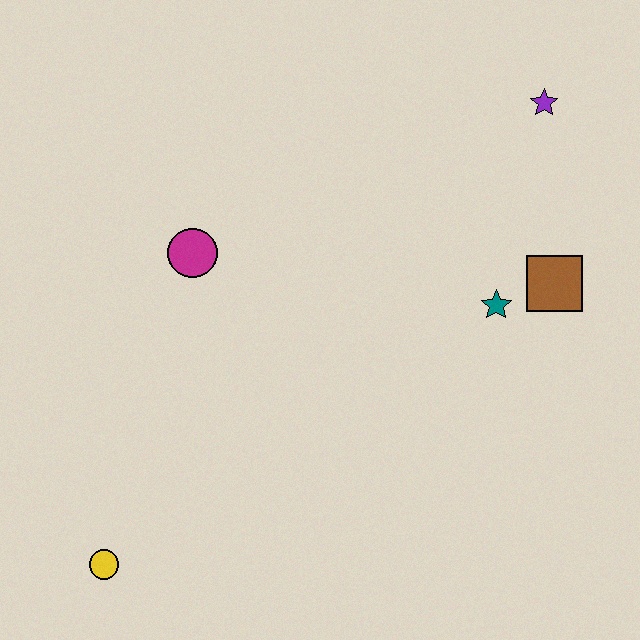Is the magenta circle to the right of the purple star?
No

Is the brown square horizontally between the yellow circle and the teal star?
No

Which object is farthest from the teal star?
The yellow circle is farthest from the teal star.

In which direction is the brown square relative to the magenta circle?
The brown square is to the right of the magenta circle.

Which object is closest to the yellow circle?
The magenta circle is closest to the yellow circle.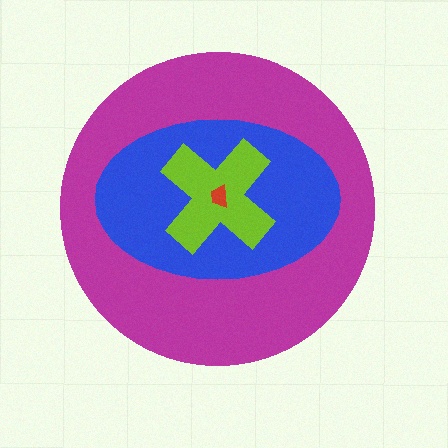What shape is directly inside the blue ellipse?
The lime cross.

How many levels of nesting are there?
4.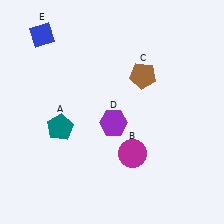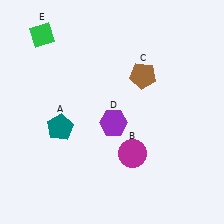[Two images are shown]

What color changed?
The diamond (E) changed from blue in Image 1 to green in Image 2.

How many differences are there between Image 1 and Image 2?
There is 1 difference between the two images.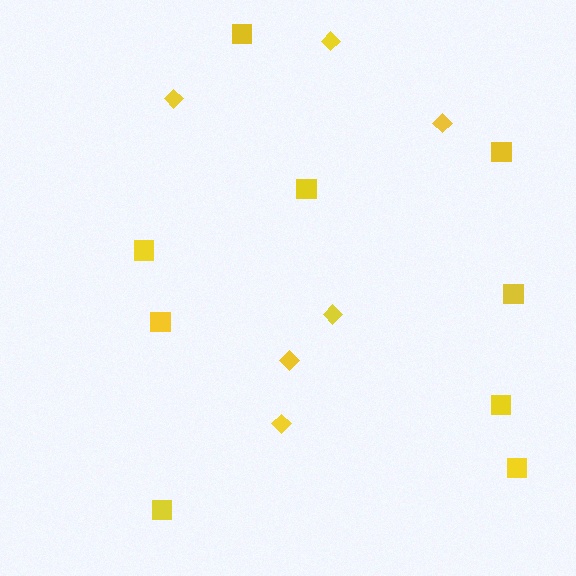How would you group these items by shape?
There are 2 groups: one group of squares (9) and one group of diamonds (6).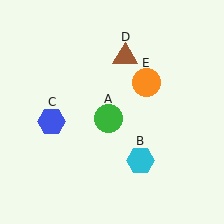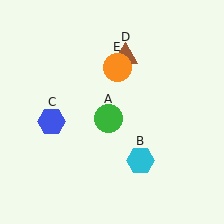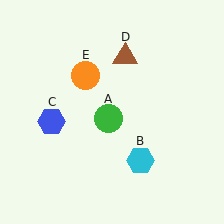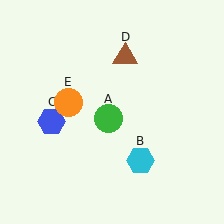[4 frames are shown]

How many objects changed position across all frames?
1 object changed position: orange circle (object E).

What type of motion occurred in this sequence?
The orange circle (object E) rotated counterclockwise around the center of the scene.